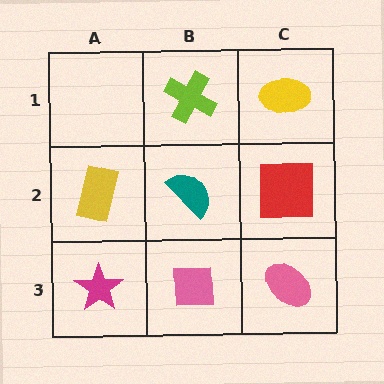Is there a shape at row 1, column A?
No, that cell is empty.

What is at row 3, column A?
A magenta star.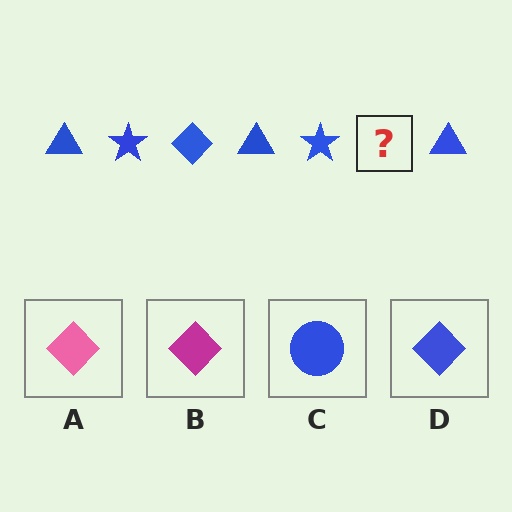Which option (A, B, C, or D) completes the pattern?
D.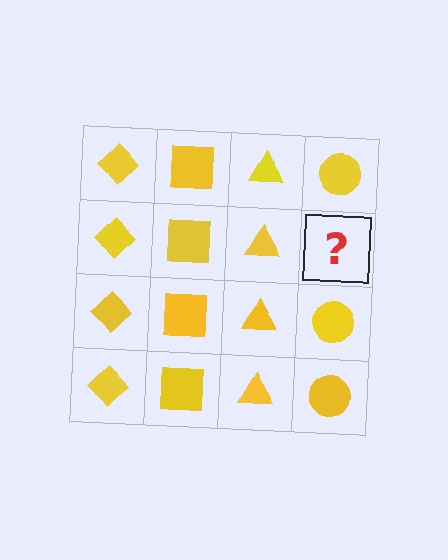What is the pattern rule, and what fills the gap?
The rule is that each column has a consistent shape. The gap should be filled with a yellow circle.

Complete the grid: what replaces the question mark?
The question mark should be replaced with a yellow circle.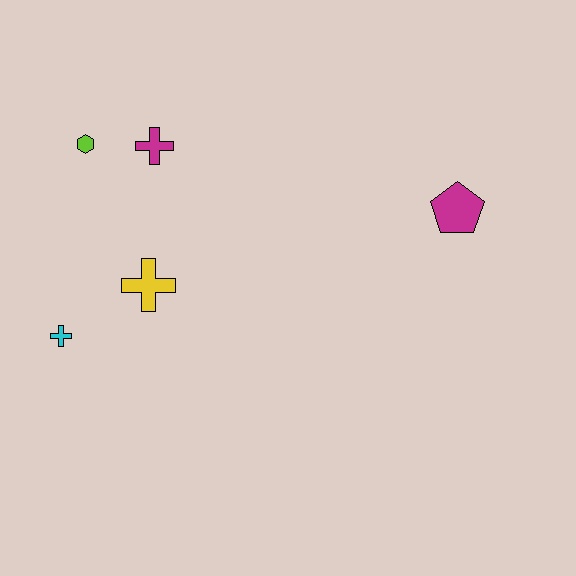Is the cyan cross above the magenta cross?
No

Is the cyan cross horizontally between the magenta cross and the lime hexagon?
No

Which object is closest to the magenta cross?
The lime hexagon is closest to the magenta cross.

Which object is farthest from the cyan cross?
The magenta pentagon is farthest from the cyan cross.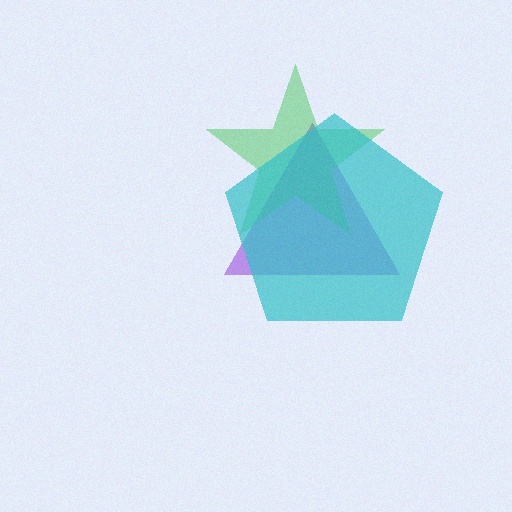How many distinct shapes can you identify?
There are 3 distinct shapes: a purple triangle, a green star, a cyan pentagon.